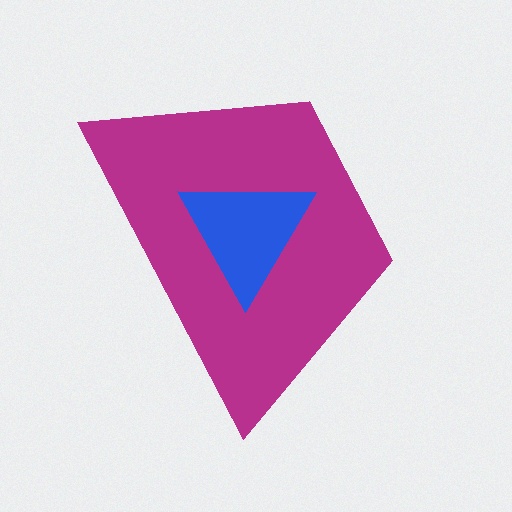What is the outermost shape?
The magenta trapezoid.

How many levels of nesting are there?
2.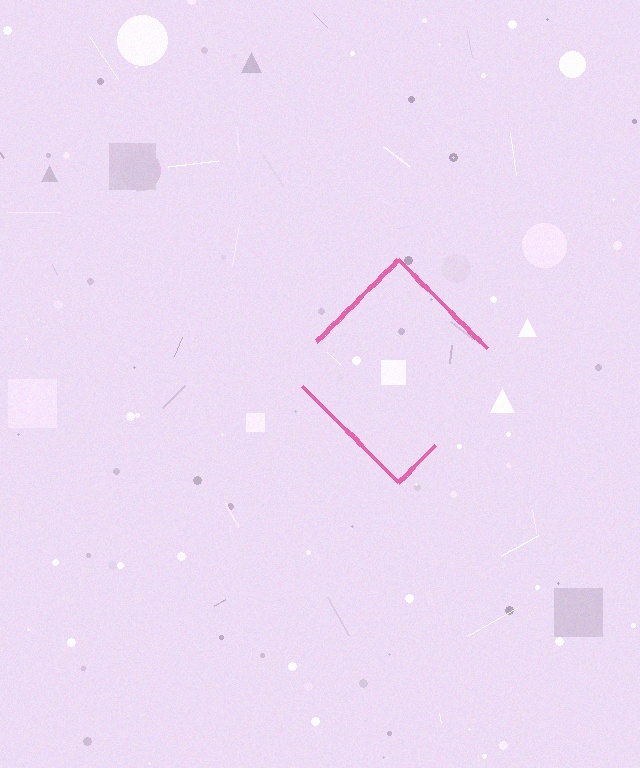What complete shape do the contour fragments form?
The contour fragments form a diamond.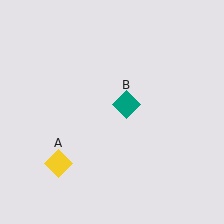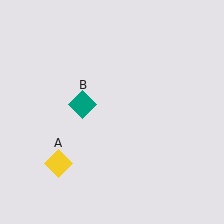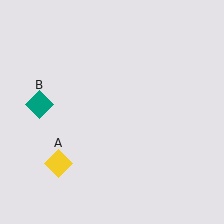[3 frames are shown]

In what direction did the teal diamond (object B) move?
The teal diamond (object B) moved left.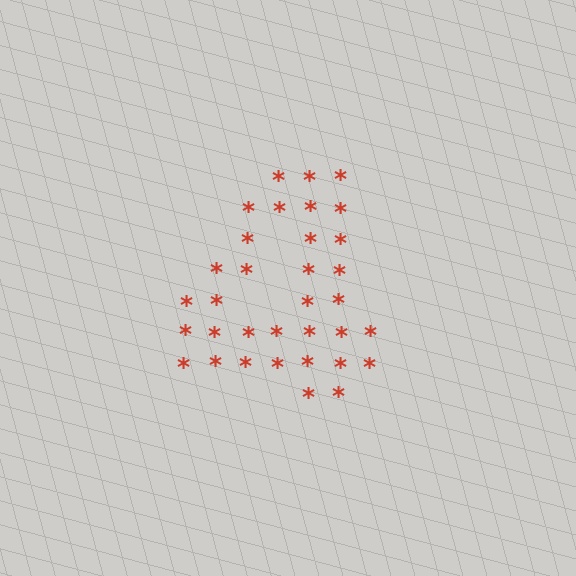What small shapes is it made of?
It is made of small asterisks.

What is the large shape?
The large shape is the digit 4.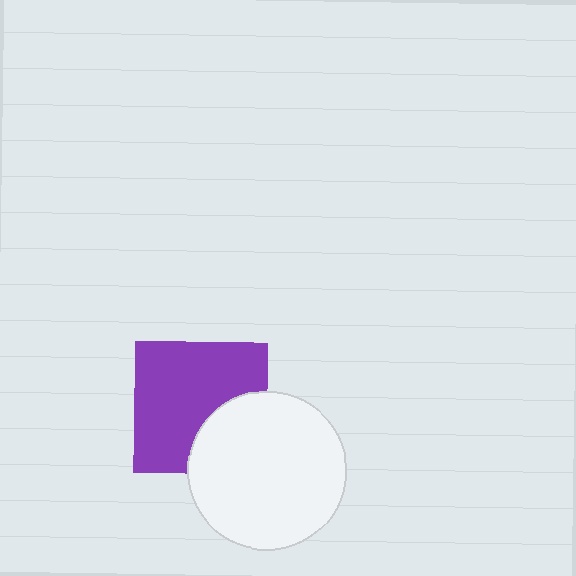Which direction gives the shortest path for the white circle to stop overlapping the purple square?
Moving toward the lower-right gives the shortest separation.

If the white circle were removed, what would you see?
You would see the complete purple square.